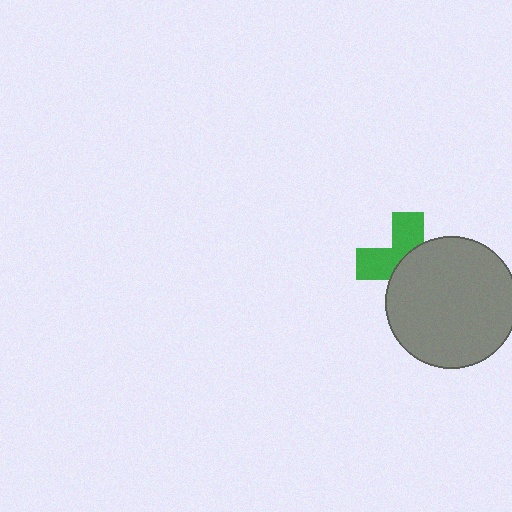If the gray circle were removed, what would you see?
You would see the complete green cross.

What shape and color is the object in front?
The object in front is a gray circle.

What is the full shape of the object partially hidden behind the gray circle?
The partially hidden object is a green cross.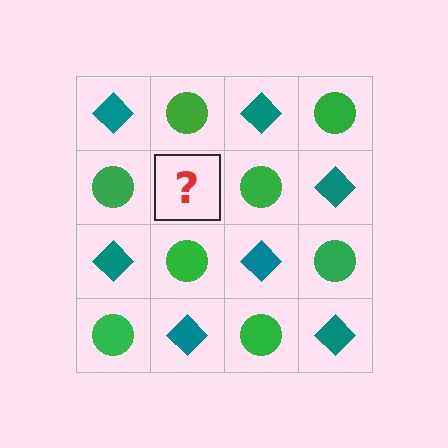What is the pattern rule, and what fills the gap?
The rule is that it alternates teal diamond and green circle in a checkerboard pattern. The gap should be filled with a teal diamond.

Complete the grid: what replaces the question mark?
The question mark should be replaced with a teal diamond.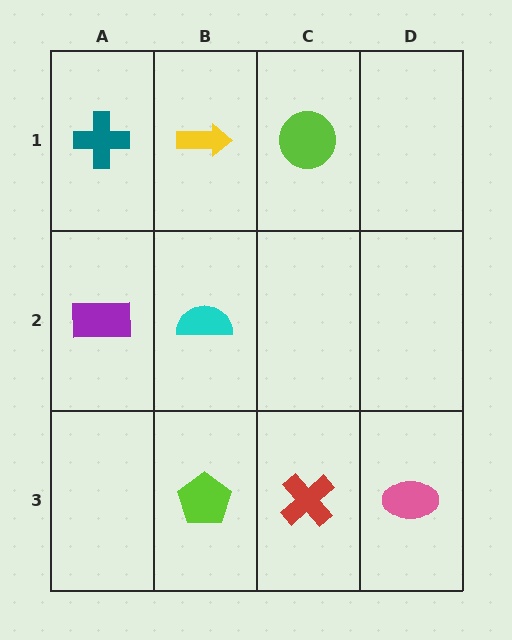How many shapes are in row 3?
3 shapes.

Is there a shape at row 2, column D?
No, that cell is empty.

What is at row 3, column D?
A pink ellipse.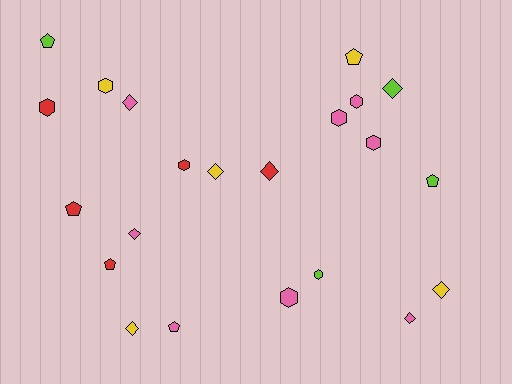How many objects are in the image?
There are 22 objects.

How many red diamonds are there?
There is 1 red diamond.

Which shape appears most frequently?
Hexagon, with 8 objects.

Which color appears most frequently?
Pink, with 8 objects.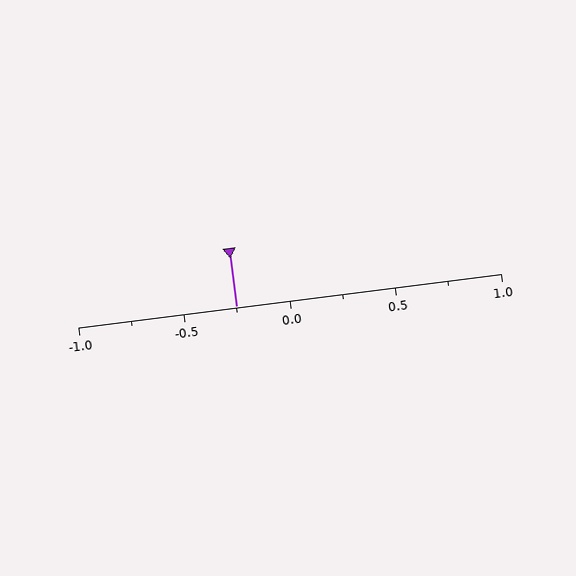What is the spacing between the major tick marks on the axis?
The major ticks are spaced 0.5 apart.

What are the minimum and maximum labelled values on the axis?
The axis runs from -1.0 to 1.0.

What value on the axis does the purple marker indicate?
The marker indicates approximately -0.25.